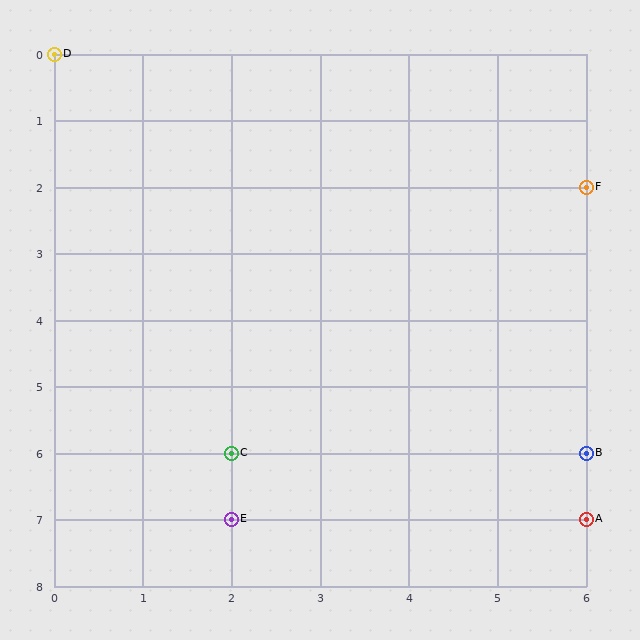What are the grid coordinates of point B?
Point B is at grid coordinates (6, 6).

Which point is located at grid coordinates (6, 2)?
Point F is at (6, 2).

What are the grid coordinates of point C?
Point C is at grid coordinates (2, 6).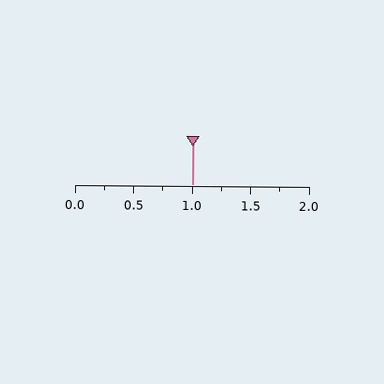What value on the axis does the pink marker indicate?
The marker indicates approximately 1.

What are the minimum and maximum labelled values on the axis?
The axis runs from 0.0 to 2.0.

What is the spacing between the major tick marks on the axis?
The major ticks are spaced 0.5 apart.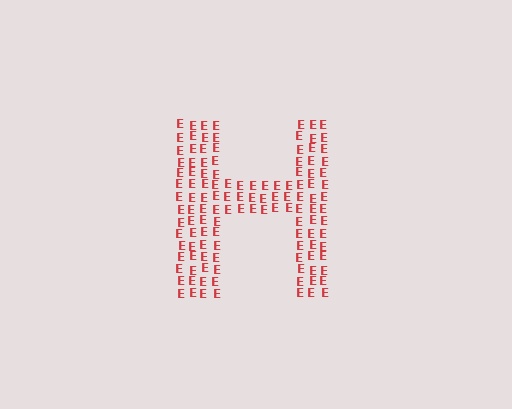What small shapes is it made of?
It is made of small letter E's.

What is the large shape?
The large shape is the letter H.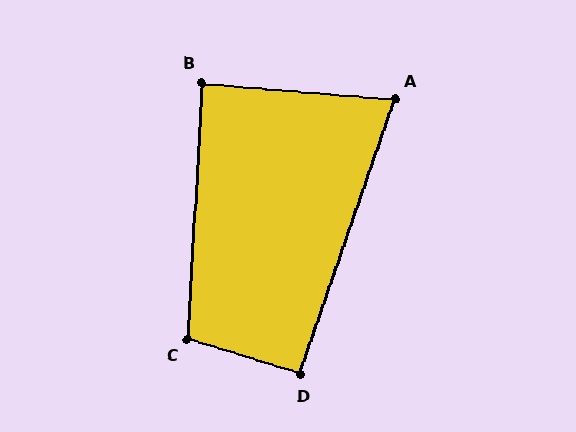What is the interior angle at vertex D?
Approximately 91 degrees (approximately right).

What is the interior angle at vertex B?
Approximately 89 degrees (approximately right).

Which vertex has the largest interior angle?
C, at approximately 104 degrees.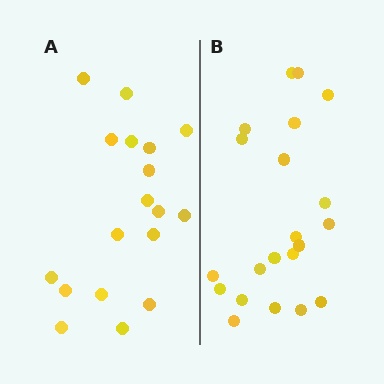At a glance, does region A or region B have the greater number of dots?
Region B (the right region) has more dots.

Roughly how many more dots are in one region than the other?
Region B has just a few more — roughly 2 or 3 more dots than region A.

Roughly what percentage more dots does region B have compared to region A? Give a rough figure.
About 15% more.